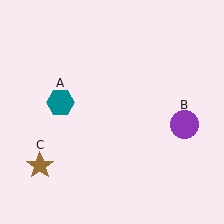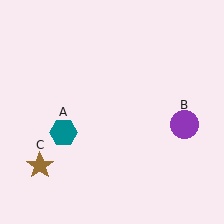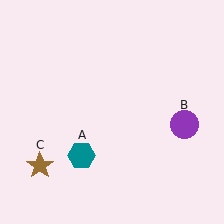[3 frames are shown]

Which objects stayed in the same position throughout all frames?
Purple circle (object B) and brown star (object C) remained stationary.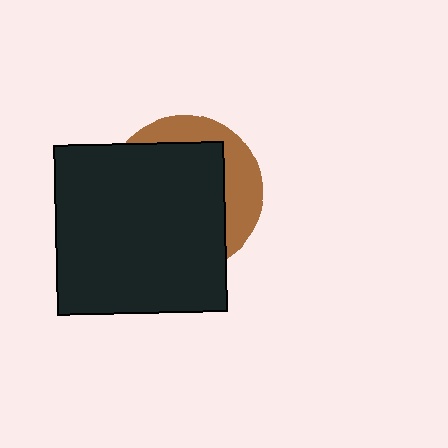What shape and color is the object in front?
The object in front is a black square.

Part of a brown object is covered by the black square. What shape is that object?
It is a circle.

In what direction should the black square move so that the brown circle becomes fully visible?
The black square should move toward the lower-left. That is the shortest direction to clear the overlap and leave the brown circle fully visible.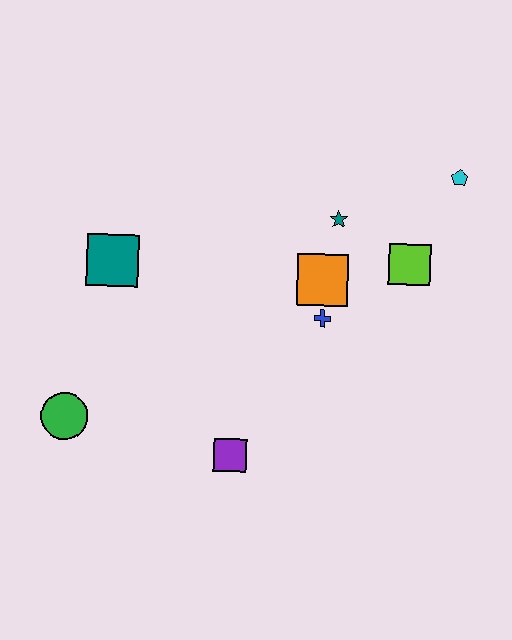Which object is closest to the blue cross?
The orange square is closest to the blue cross.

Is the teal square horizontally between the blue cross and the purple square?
No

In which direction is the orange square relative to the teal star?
The orange square is below the teal star.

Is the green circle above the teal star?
No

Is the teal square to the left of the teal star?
Yes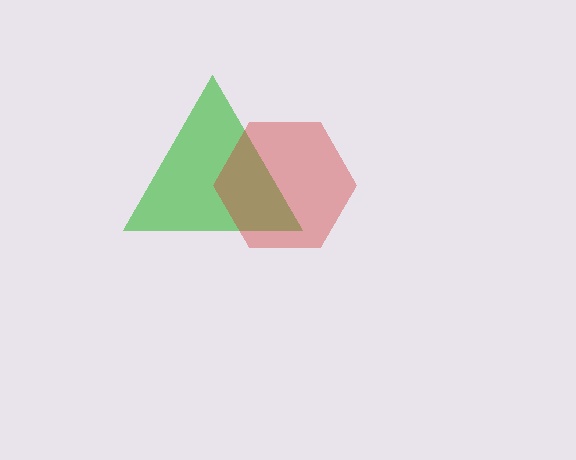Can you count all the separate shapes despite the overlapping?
Yes, there are 2 separate shapes.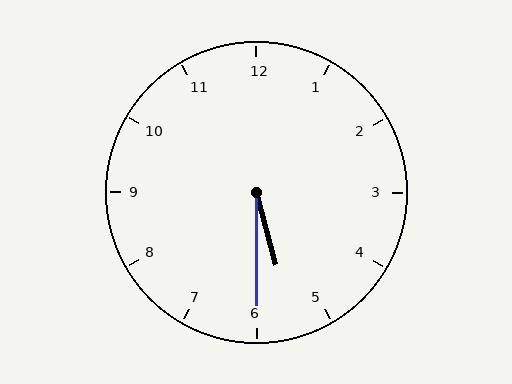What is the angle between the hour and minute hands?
Approximately 15 degrees.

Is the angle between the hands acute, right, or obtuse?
It is acute.